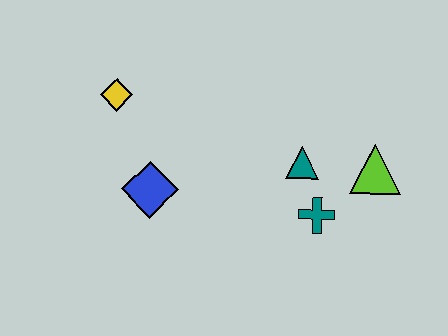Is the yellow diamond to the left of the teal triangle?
Yes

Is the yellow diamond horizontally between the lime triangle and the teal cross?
No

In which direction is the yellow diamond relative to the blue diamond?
The yellow diamond is above the blue diamond.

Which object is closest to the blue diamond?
The yellow diamond is closest to the blue diamond.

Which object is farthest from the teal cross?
The yellow diamond is farthest from the teal cross.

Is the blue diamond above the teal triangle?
No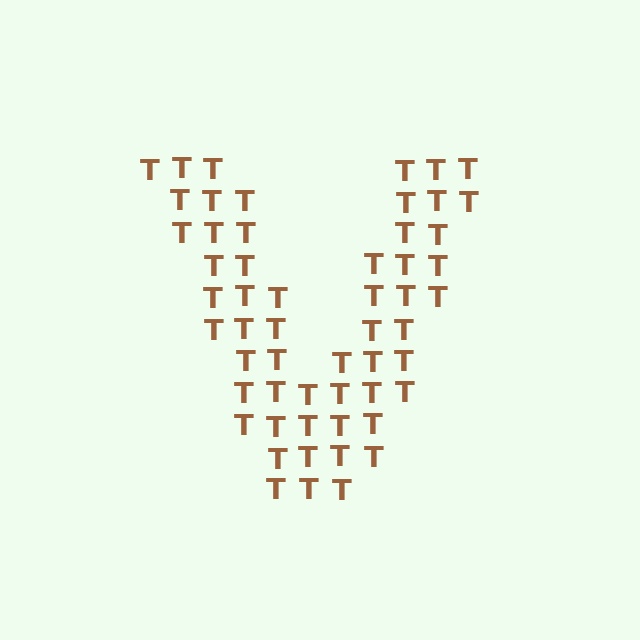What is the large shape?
The large shape is the letter V.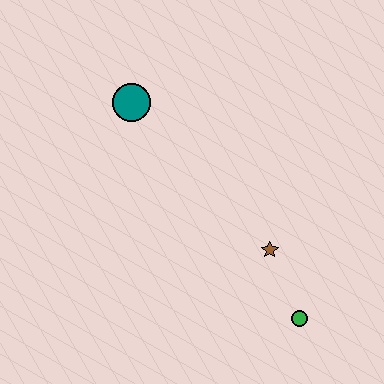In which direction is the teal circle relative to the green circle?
The teal circle is above the green circle.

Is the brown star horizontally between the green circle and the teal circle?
Yes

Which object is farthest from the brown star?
The teal circle is farthest from the brown star.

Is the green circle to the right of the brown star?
Yes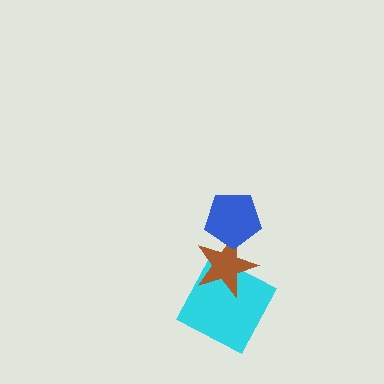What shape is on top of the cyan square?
The brown star is on top of the cyan square.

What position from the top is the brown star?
The brown star is 2nd from the top.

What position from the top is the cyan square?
The cyan square is 3rd from the top.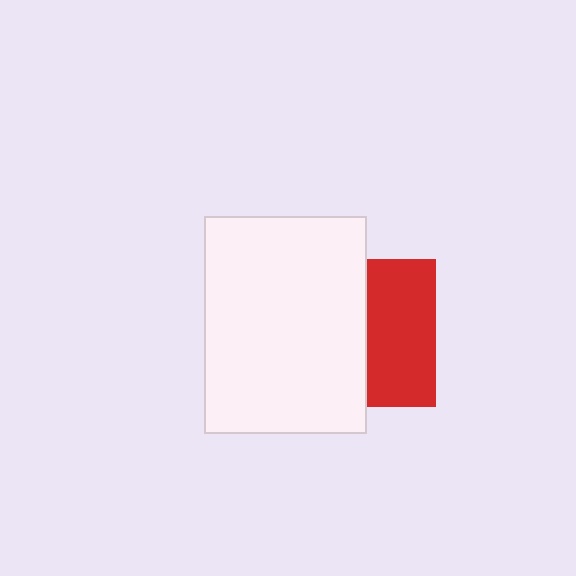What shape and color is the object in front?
The object in front is a white rectangle.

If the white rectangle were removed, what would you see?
You would see the complete red square.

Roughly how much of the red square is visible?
About half of it is visible (roughly 46%).